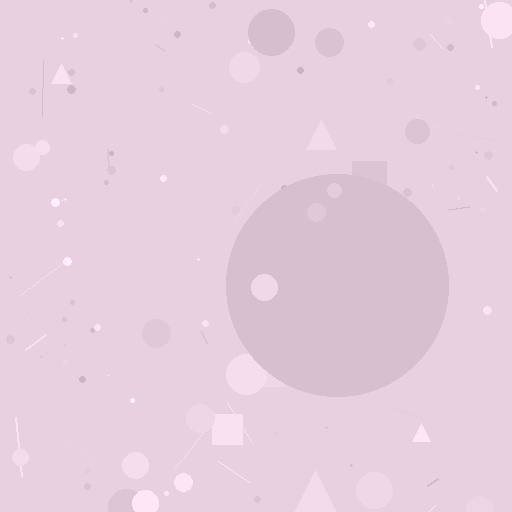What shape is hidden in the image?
A circle is hidden in the image.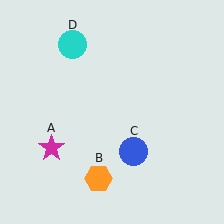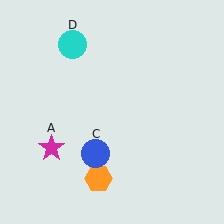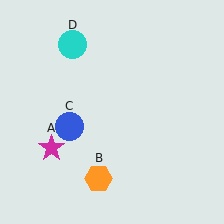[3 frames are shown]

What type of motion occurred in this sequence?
The blue circle (object C) rotated clockwise around the center of the scene.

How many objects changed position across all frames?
1 object changed position: blue circle (object C).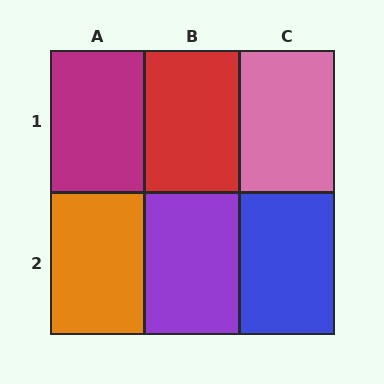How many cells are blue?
1 cell is blue.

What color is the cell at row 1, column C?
Pink.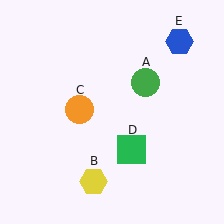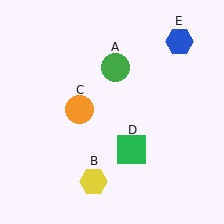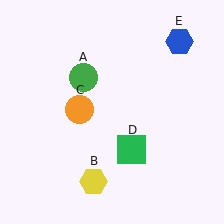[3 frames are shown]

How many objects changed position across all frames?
1 object changed position: green circle (object A).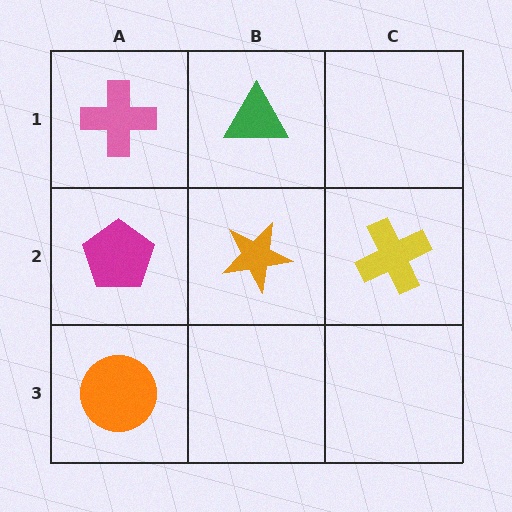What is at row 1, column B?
A green triangle.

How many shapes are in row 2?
3 shapes.